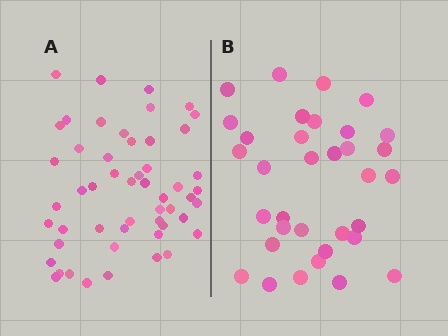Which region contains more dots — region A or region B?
Region A (the left region) has more dots.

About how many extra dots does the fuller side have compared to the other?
Region A has approximately 20 more dots than region B.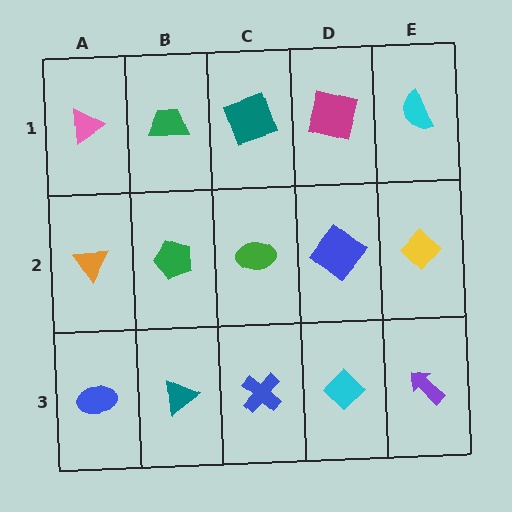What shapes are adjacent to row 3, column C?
A green ellipse (row 2, column C), a teal triangle (row 3, column B), a cyan diamond (row 3, column D).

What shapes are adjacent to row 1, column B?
A green pentagon (row 2, column B), a pink triangle (row 1, column A), a teal square (row 1, column C).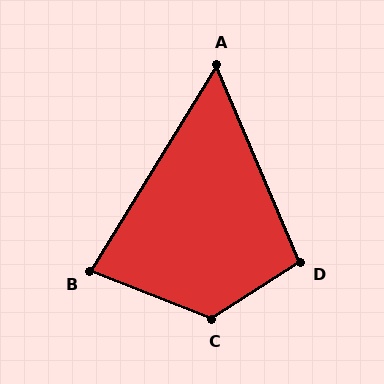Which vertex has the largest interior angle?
C, at approximately 126 degrees.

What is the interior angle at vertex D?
Approximately 100 degrees (obtuse).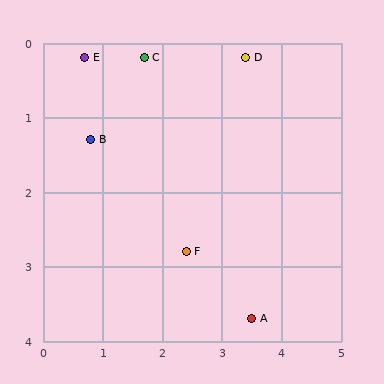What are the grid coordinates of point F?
Point F is at approximately (2.4, 2.8).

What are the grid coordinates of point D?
Point D is at approximately (3.4, 0.2).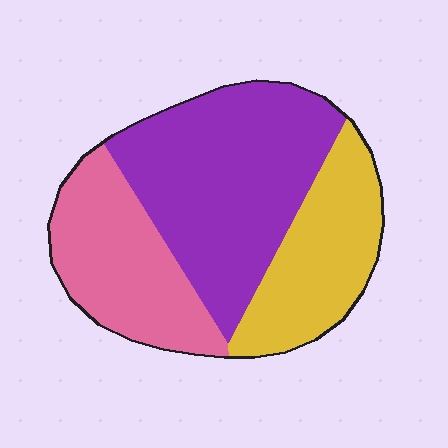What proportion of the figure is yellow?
Yellow takes up about one quarter (1/4) of the figure.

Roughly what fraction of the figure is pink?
Pink covers 28% of the figure.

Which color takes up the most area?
Purple, at roughly 45%.